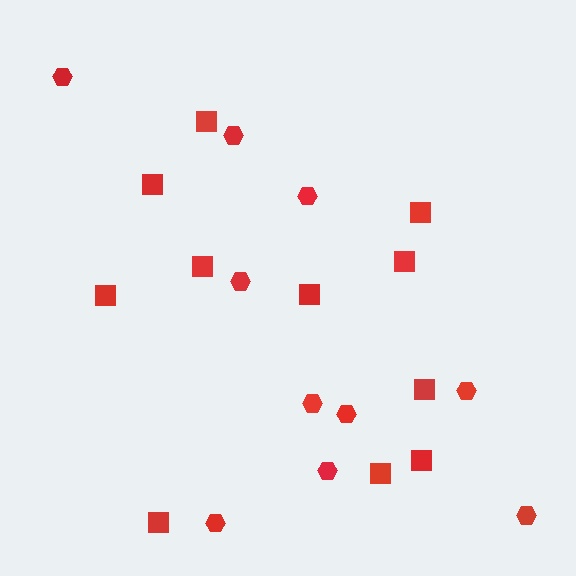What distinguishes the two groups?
There are 2 groups: one group of hexagons (10) and one group of squares (11).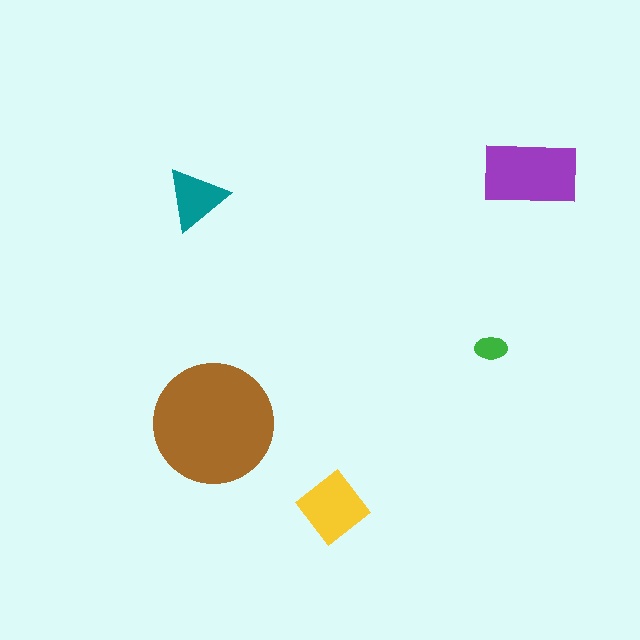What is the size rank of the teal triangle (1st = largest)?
4th.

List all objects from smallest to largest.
The green ellipse, the teal triangle, the yellow diamond, the purple rectangle, the brown circle.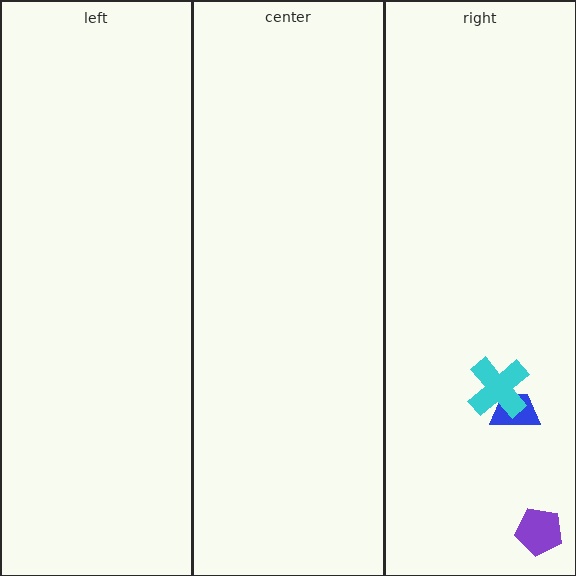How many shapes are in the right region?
3.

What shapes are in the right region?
The blue trapezoid, the purple pentagon, the cyan cross.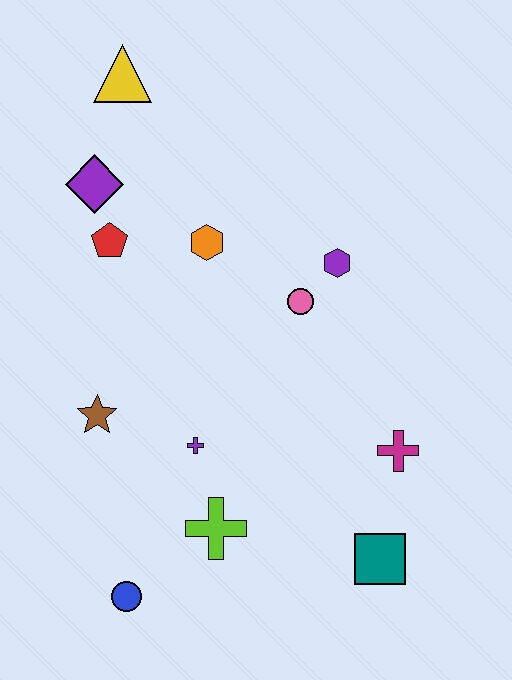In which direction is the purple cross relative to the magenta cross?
The purple cross is to the left of the magenta cross.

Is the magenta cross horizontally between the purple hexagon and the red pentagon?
No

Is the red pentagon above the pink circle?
Yes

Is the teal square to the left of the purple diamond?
No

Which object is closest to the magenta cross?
The teal square is closest to the magenta cross.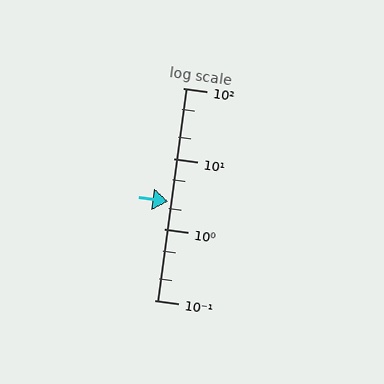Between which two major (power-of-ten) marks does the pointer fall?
The pointer is between 1 and 10.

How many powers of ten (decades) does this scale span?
The scale spans 3 decades, from 0.1 to 100.